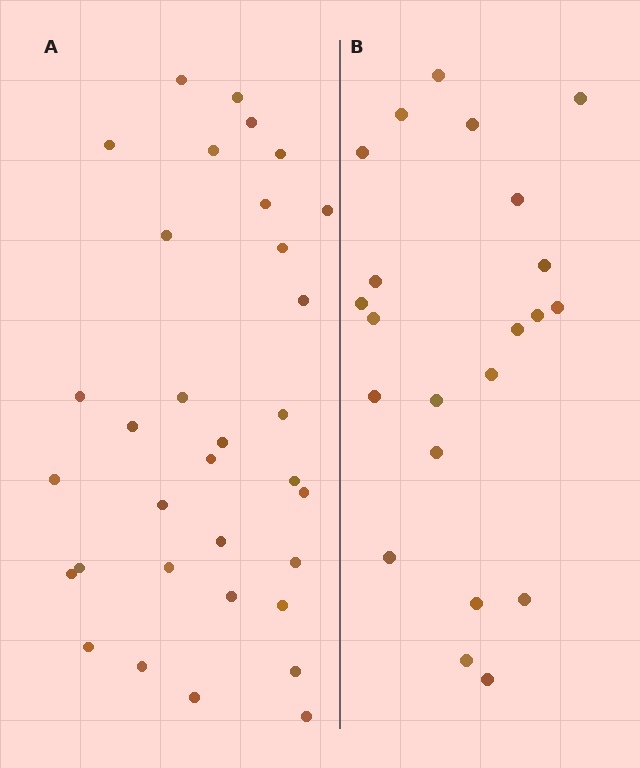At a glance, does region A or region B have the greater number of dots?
Region A (the left region) has more dots.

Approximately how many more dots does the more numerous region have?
Region A has roughly 12 or so more dots than region B.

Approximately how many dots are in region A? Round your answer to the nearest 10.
About 30 dots. (The exact count is 33, which rounds to 30.)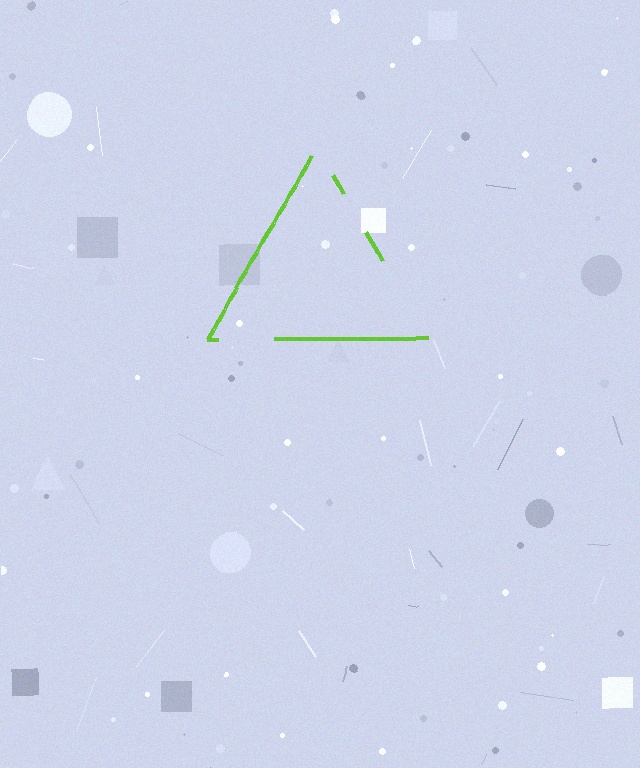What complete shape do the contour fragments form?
The contour fragments form a triangle.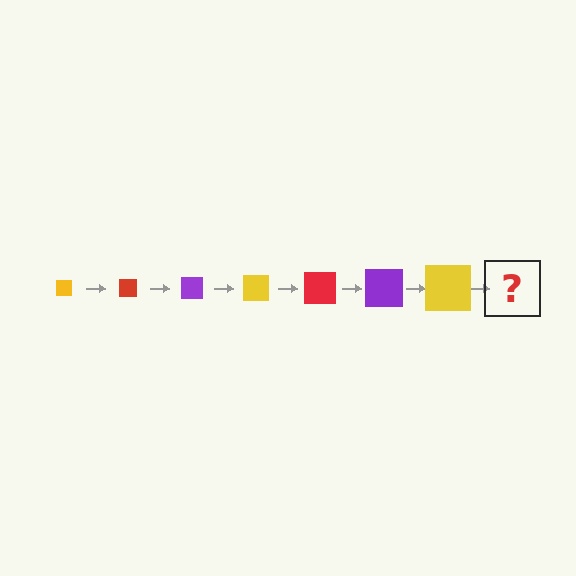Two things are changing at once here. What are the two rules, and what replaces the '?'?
The two rules are that the square grows larger each step and the color cycles through yellow, red, and purple. The '?' should be a red square, larger than the previous one.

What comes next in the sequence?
The next element should be a red square, larger than the previous one.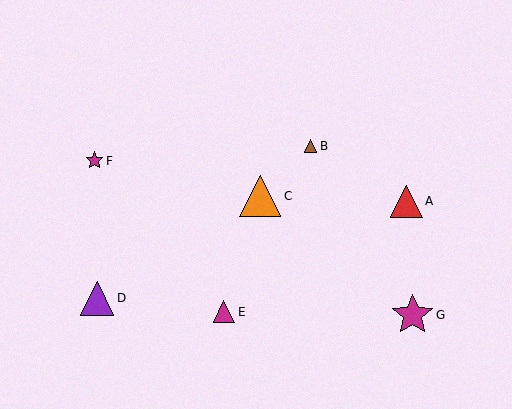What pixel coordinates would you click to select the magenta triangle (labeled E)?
Click at (224, 312) to select the magenta triangle E.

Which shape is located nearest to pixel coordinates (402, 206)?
The red triangle (labeled A) at (406, 201) is nearest to that location.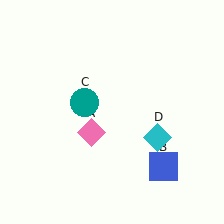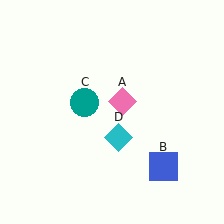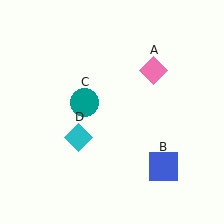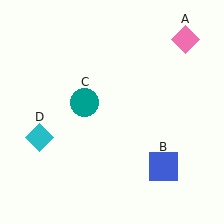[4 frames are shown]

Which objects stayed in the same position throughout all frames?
Blue square (object B) and teal circle (object C) remained stationary.